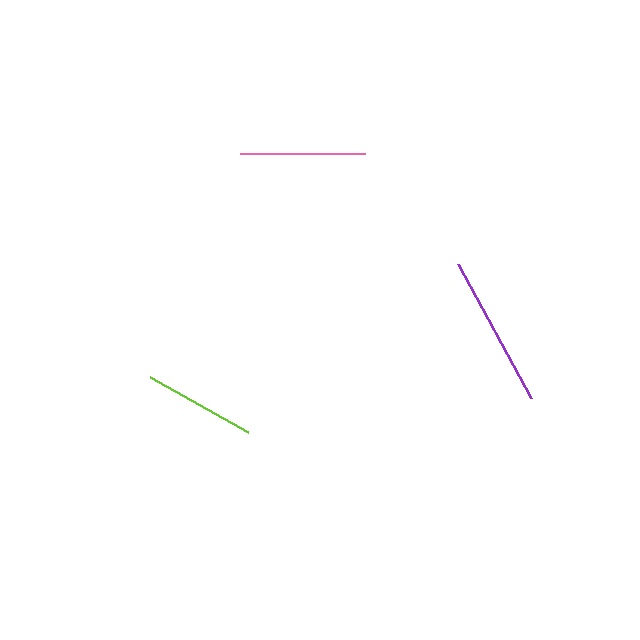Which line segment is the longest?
The purple line is the longest at approximately 152 pixels.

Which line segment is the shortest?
The lime line is the shortest at approximately 112 pixels.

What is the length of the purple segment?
The purple segment is approximately 152 pixels long.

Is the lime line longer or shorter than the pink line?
The pink line is longer than the lime line.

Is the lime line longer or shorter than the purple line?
The purple line is longer than the lime line.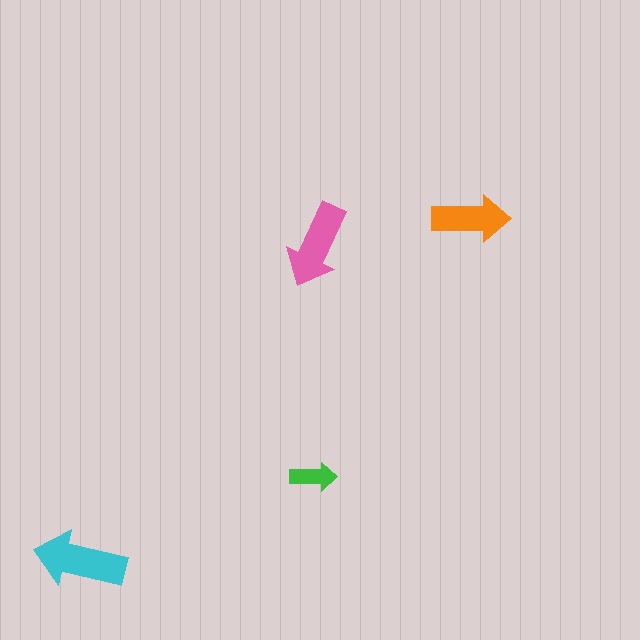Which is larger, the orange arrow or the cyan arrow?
The cyan one.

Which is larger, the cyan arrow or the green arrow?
The cyan one.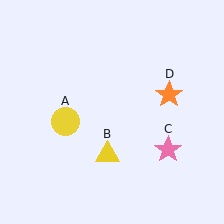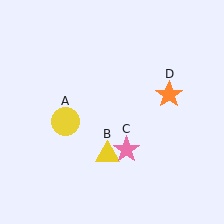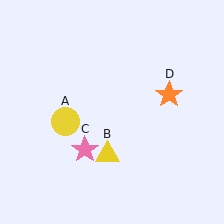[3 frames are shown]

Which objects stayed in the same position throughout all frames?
Yellow circle (object A) and yellow triangle (object B) and orange star (object D) remained stationary.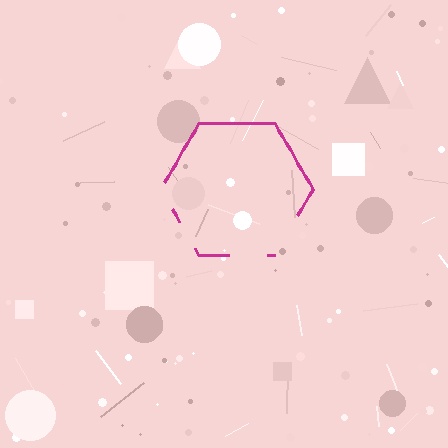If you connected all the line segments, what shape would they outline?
They would outline a hexagon.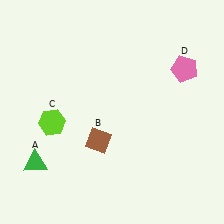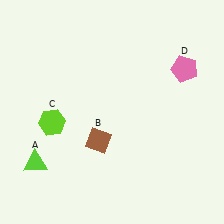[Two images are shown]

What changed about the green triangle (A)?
In Image 1, A is green. In Image 2, it changed to lime.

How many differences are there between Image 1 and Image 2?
There is 1 difference between the two images.